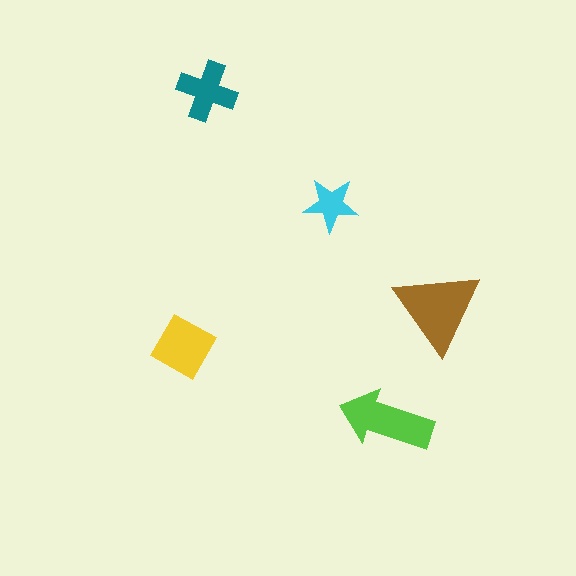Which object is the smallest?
The cyan star.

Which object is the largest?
The brown triangle.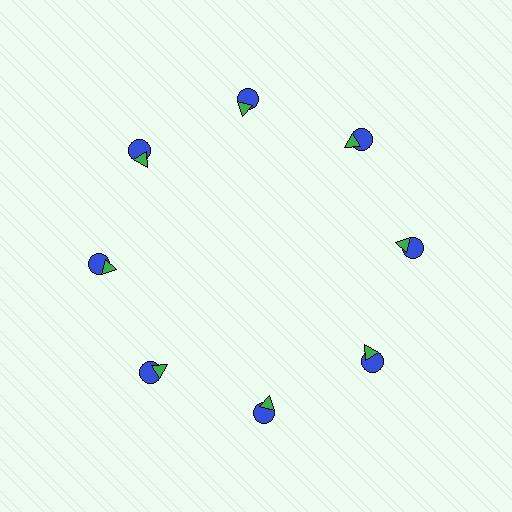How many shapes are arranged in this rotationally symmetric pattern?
There are 16 shapes, arranged in 8 groups of 2.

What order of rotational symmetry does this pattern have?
This pattern has 8-fold rotational symmetry.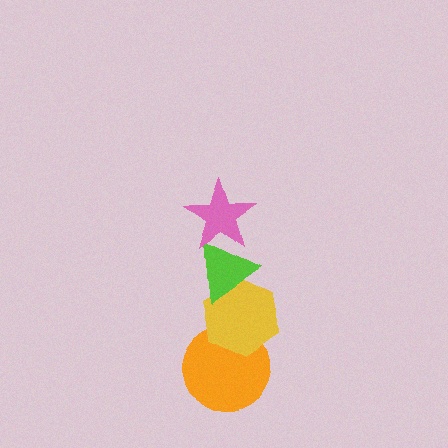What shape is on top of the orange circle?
The yellow hexagon is on top of the orange circle.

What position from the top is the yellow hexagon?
The yellow hexagon is 3rd from the top.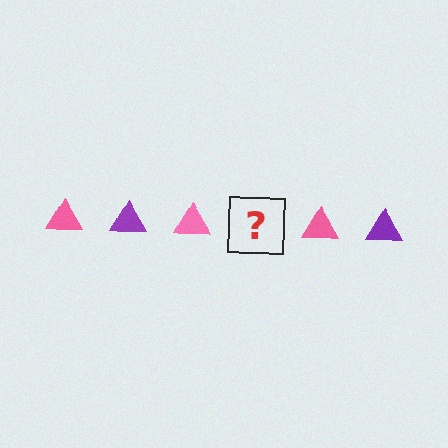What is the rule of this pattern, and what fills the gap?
The rule is that the pattern cycles through pink, purple triangles. The gap should be filled with a purple triangle.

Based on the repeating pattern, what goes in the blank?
The blank should be a purple triangle.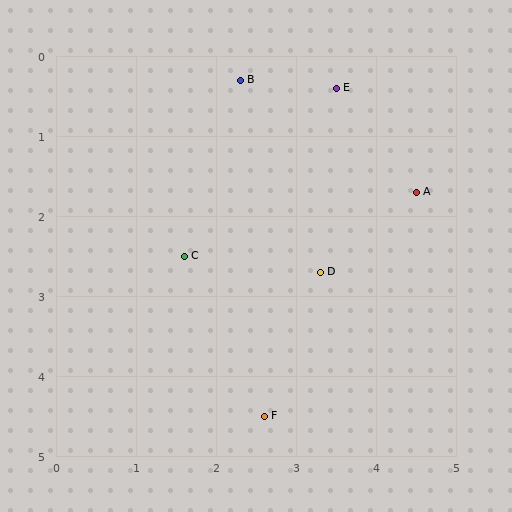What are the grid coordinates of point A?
Point A is at approximately (4.5, 1.7).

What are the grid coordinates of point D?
Point D is at approximately (3.3, 2.7).